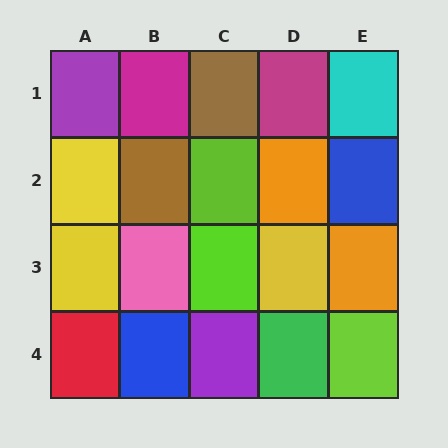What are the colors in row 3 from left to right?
Yellow, pink, lime, yellow, orange.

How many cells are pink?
1 cell is pink.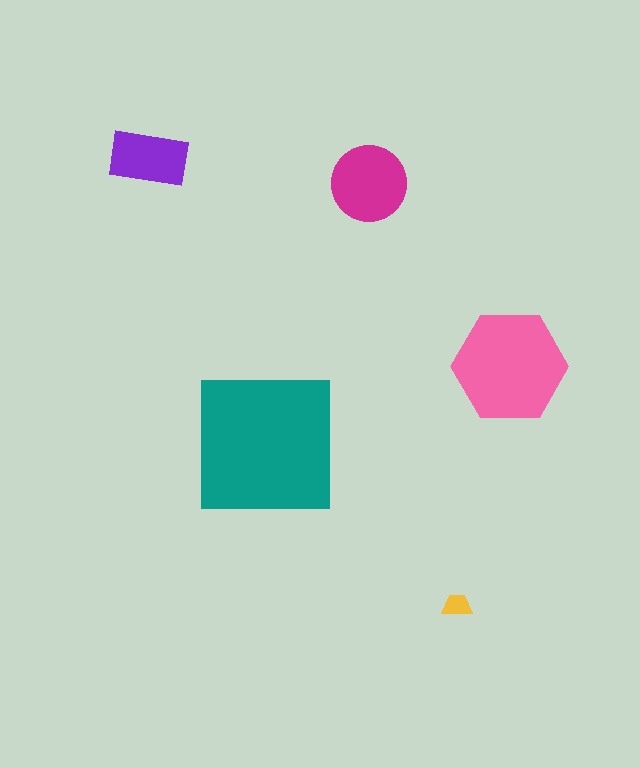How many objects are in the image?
There are 5 objects in the image.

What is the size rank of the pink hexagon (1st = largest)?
2nd.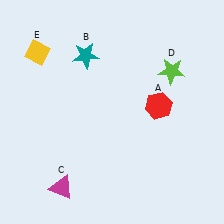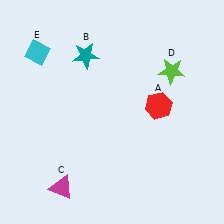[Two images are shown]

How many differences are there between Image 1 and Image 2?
There is 1 difference between the two images.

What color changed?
The diamond (E) changed from yellow in Image 1 to cyan in Image 2.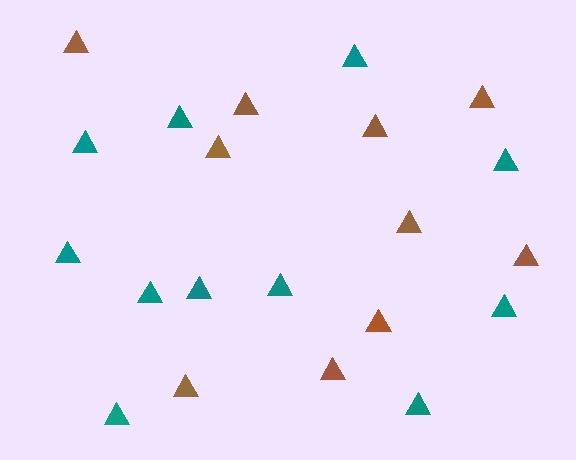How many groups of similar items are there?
There are 2 groups: one group of teal triangles (11) and one group of brown triangles (10).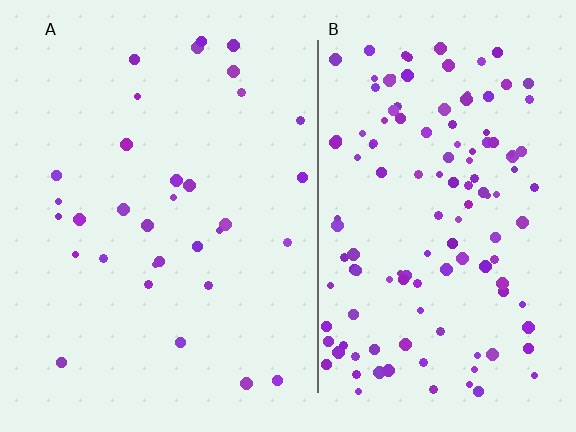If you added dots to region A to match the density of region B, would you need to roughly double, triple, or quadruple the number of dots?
Approximately quadruple.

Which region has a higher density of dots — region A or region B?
B (the right).